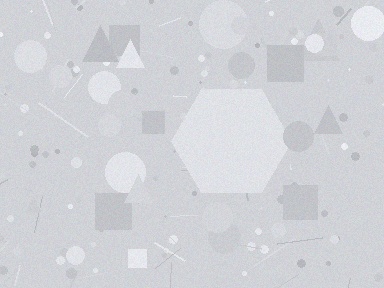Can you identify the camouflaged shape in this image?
The camouflaged shape is a hexagon.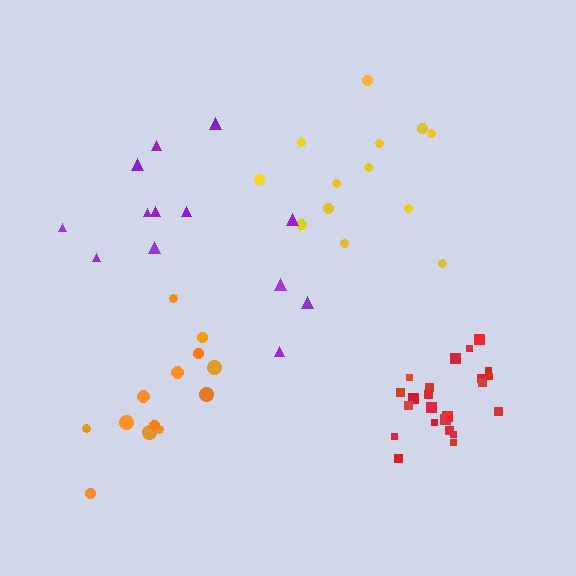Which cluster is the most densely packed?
Red.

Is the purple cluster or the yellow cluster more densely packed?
Yellow.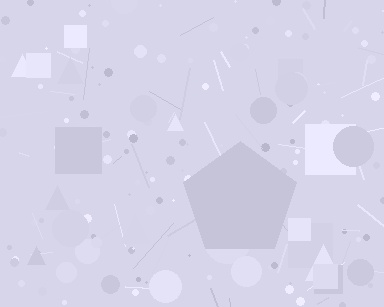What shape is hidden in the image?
A pentagon is hidden in the image.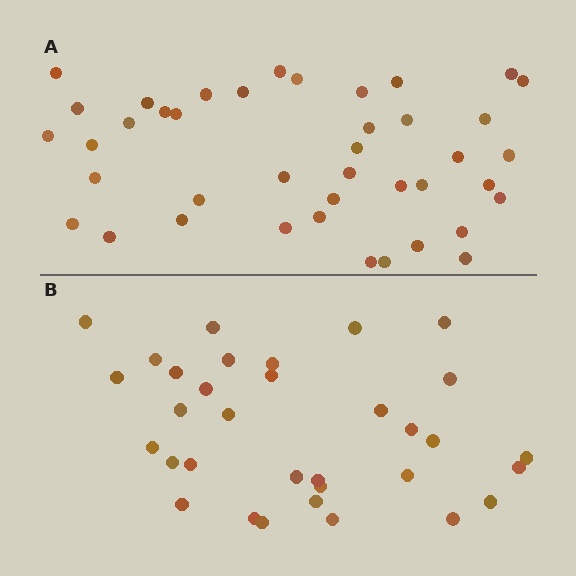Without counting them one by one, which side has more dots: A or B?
Region A (the top region) has more dots.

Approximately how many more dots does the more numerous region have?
Region A has roughly 8 or so more dots than region B.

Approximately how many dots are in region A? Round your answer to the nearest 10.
About 40 dots. (The exact count is 41, which rounds to 40.)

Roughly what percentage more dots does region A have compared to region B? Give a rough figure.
About 25% more.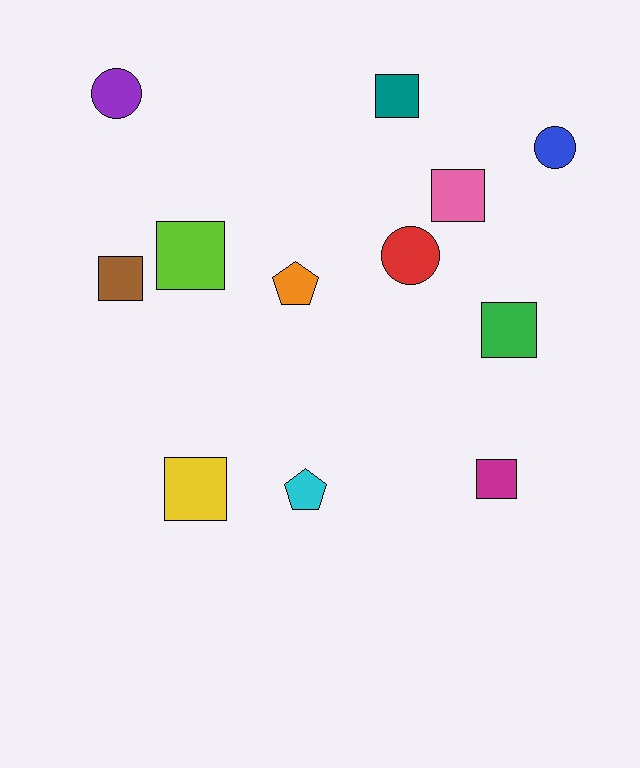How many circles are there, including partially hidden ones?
There are 3 circles.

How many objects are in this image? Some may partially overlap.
There are 12 objects.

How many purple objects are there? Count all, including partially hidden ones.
There is 1 purple object.